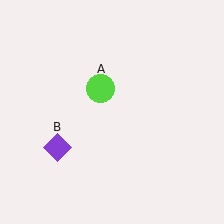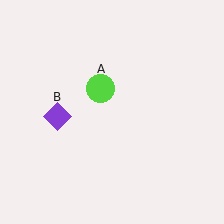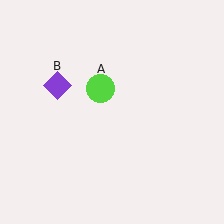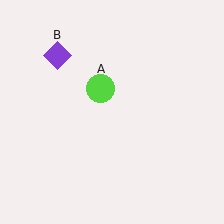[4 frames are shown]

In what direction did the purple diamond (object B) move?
The purple diamond (object B) moved up.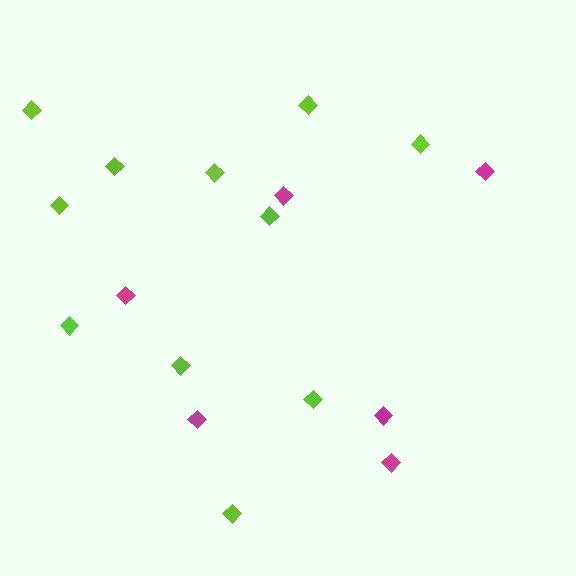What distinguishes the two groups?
There are 2 groups: one group of magenta diamonds (6) and one group of lime diamonds (11).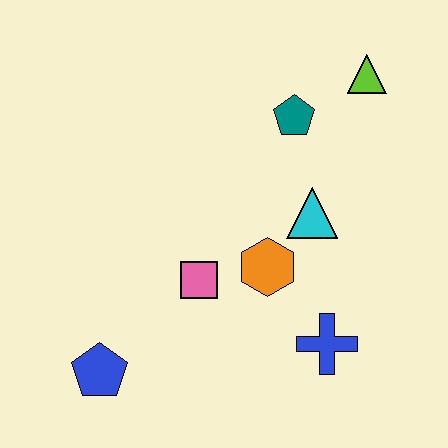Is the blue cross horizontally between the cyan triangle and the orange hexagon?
No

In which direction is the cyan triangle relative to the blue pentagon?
The cyan triangle is to the right of the blue pentagon.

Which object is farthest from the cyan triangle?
The blue pentagon is farthest from the cyan triangle.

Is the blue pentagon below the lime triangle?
Yes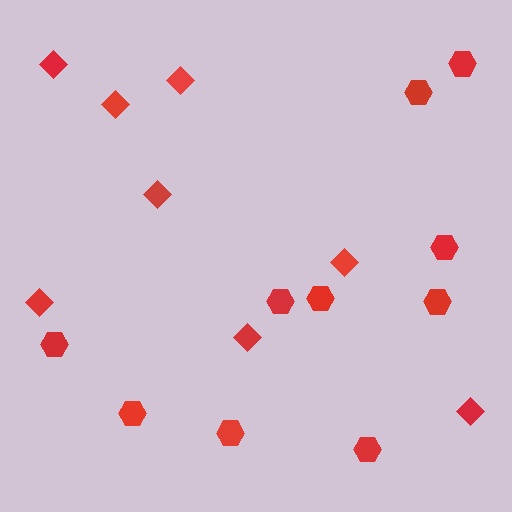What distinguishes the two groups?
There are 2 groups: one group of hexagons (10) and one group of diamonds (8).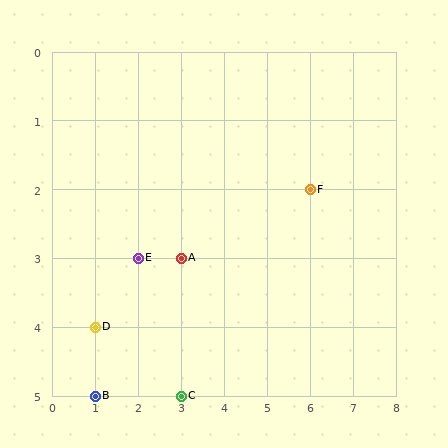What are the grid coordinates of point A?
Point A is at grid coordinates (3, 3).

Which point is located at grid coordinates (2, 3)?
Point E is at (2, 3).